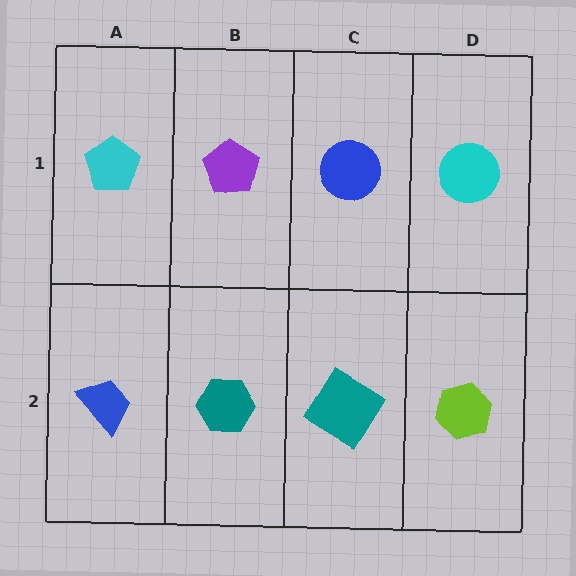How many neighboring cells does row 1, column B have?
3.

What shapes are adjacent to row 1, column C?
A teal diamond (row 2, column C), a purple pentagon (row 1, column B), a cyan circle (row 1, column D).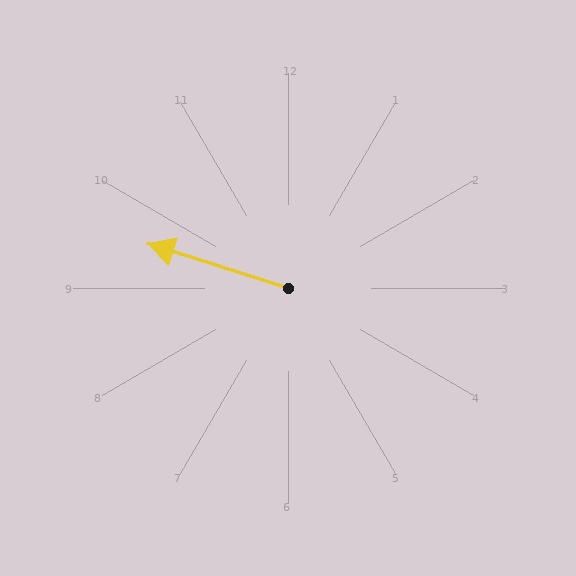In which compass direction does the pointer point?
West.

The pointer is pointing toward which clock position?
Roughly 10 o'clock.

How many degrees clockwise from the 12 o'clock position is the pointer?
Approximately 287 degrees.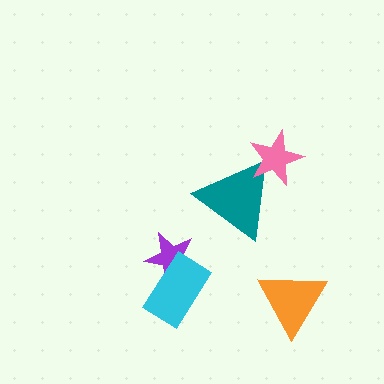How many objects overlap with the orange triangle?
0 objects overlap with the orange triangle.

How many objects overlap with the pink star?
1 object overlaps with the pink star.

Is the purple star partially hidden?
Yes, it is partially covered by another shape.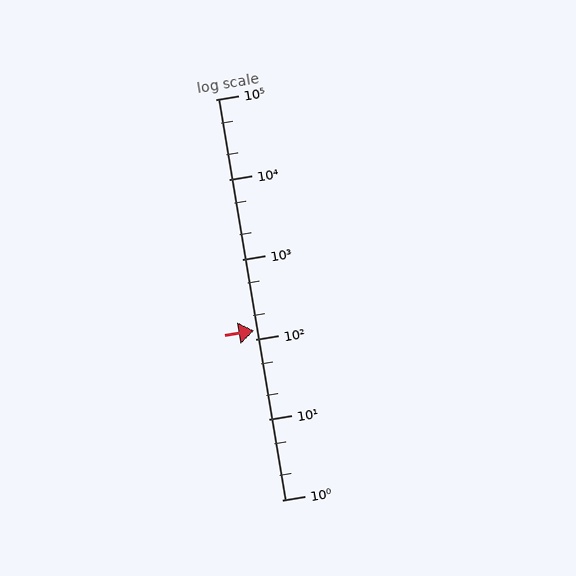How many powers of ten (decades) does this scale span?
The scale spans 5 decades, from 1 to 100000.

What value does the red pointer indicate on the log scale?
The pointer indicates approximately 130.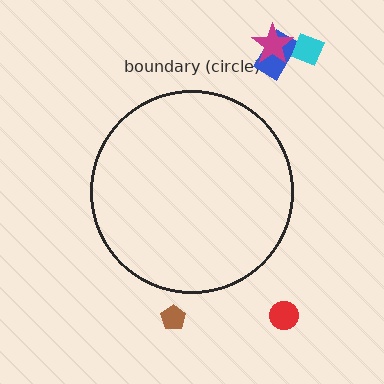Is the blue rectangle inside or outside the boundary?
Outside.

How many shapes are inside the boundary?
0 inside, 5 outside.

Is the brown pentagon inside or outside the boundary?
Outside.